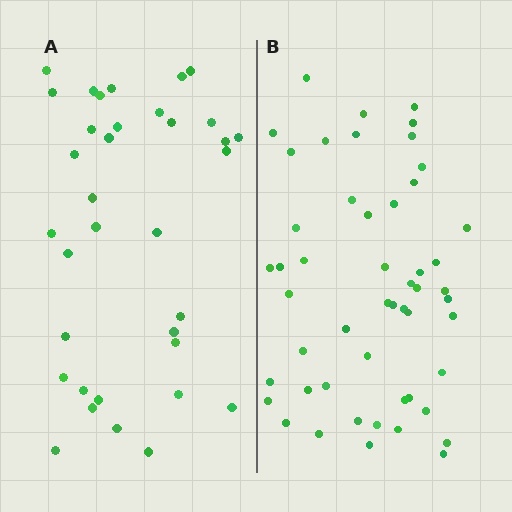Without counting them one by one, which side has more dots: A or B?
Region B (the right region) has more dots.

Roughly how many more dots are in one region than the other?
Region B has approximately 15 more dots than region A.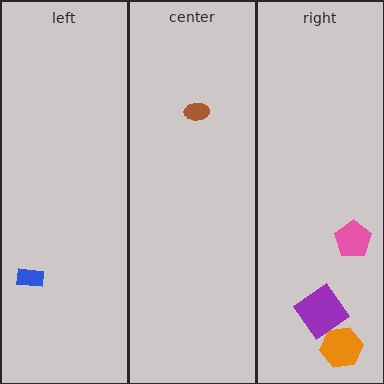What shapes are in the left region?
The blue rectangle.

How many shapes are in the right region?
3.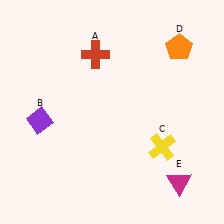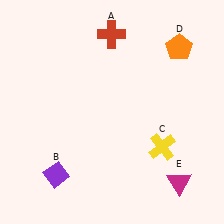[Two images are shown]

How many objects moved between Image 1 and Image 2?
2 objects moved between the two images.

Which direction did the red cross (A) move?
The red cross (A) moved up.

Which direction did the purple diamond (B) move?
The purple diamond (B) moved down.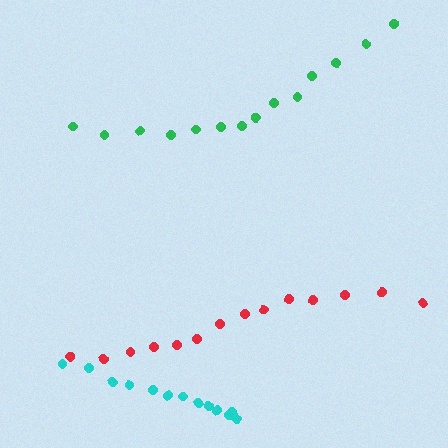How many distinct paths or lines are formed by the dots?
There are 3 distinct paths.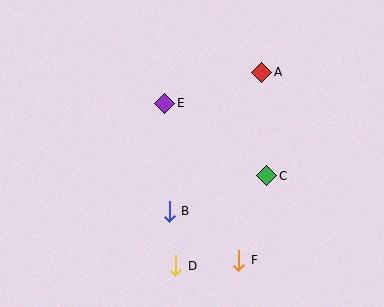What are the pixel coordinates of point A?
Point A is at (262, 72).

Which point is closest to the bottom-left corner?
Point D is closest to the bottom-left corner.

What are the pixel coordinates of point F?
Point F is at (239, 260).